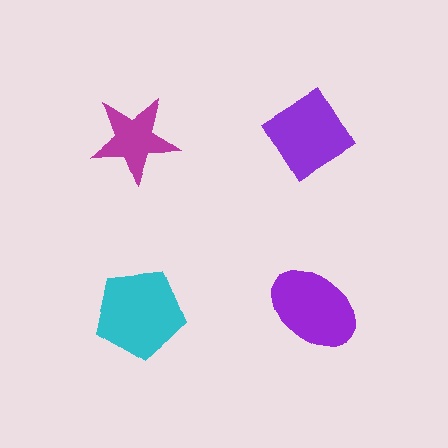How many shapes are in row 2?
2 shapes.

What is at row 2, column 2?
A purple ellipse.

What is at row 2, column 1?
A cyan pentagon.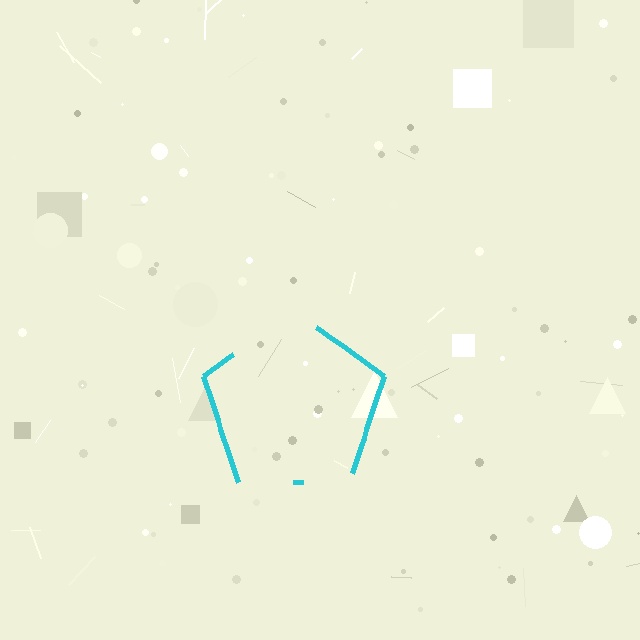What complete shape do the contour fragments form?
The contour fragments form a pentagon.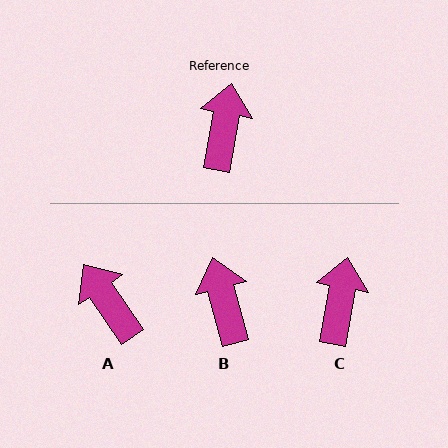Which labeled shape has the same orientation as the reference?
C.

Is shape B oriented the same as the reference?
No, it is off by about 25 degrees.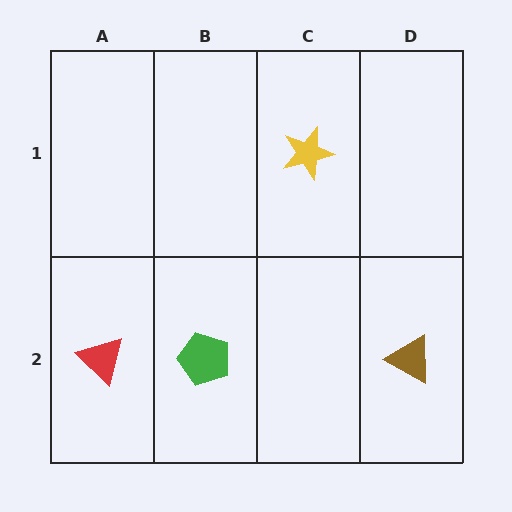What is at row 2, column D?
A brown triangle.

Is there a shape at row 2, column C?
No, that cell is empty.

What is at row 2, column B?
A green pentagon.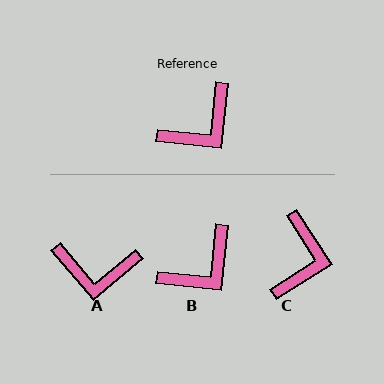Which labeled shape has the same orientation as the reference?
B.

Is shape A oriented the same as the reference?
No, it is off by about 44 degrees.